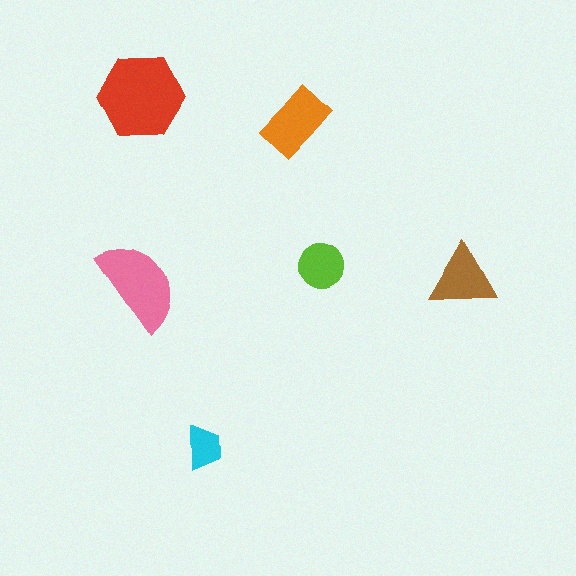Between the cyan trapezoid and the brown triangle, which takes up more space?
The brown triangle.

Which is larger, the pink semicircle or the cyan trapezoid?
The pink semicircle.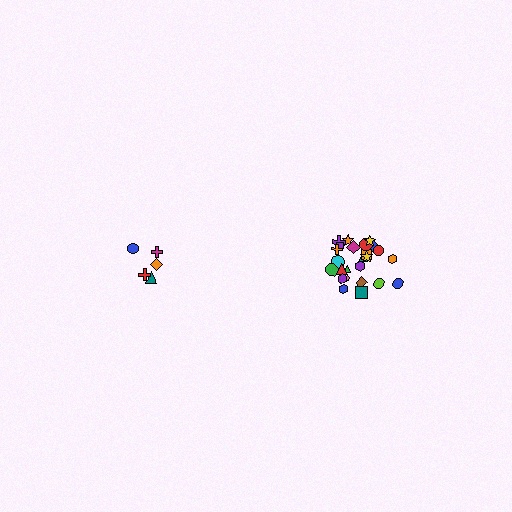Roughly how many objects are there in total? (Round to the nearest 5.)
Roughly 30 objects in total.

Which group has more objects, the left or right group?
The right group.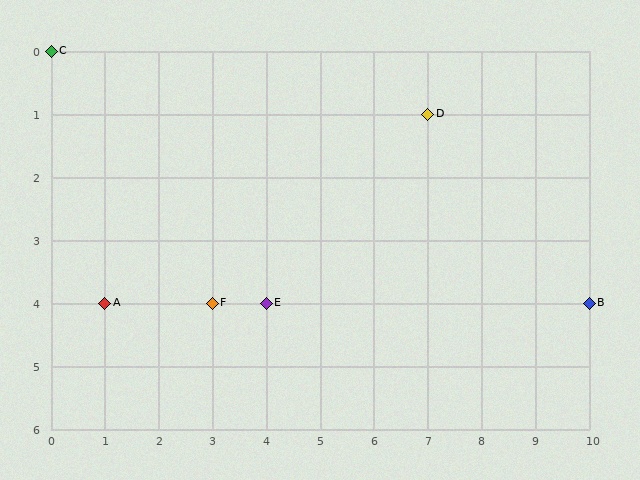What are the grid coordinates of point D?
Point D is at grid coordinates (7, 1).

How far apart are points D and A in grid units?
Points D and A are 6 columns and 3 rows apart (about 6.7 grid units diagonally).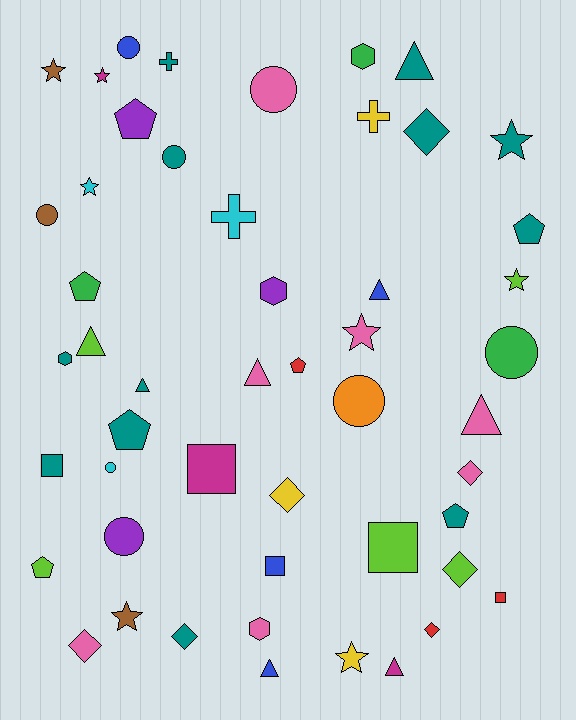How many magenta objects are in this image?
There are 3 magenta objects.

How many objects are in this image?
There are 50 objects.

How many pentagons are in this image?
There are 7 pentagons.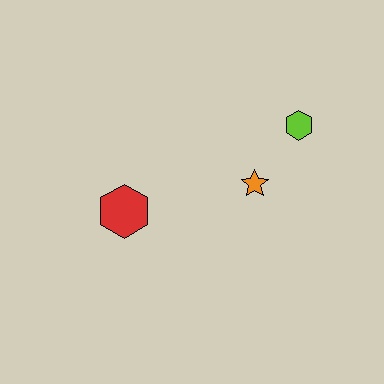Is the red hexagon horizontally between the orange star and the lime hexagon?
No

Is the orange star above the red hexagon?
Yes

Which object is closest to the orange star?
The lime hexagon is closest to the orange star.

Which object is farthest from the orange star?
The red hexagon is farthest from the orange star.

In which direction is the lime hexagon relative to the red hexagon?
The lime hexagon is to the right of the red hexagon.